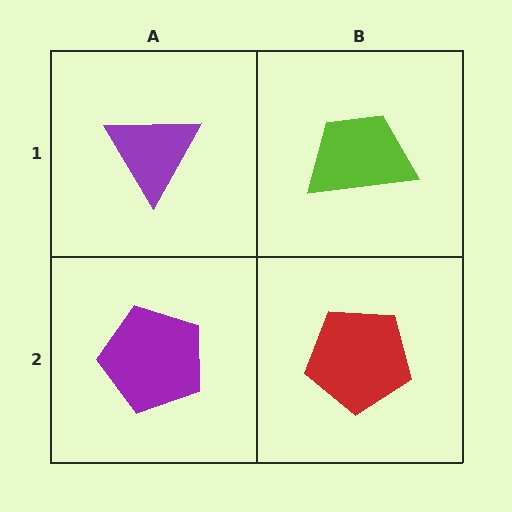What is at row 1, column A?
A purple triangle.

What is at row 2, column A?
A purple pentagon.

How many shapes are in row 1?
2 shapes.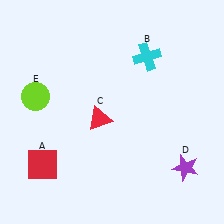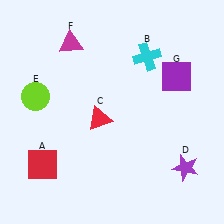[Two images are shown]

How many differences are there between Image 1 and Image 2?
There are 2 differences between the two images.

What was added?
A magenta triangle (F), a purple square (G) were added in Image 2.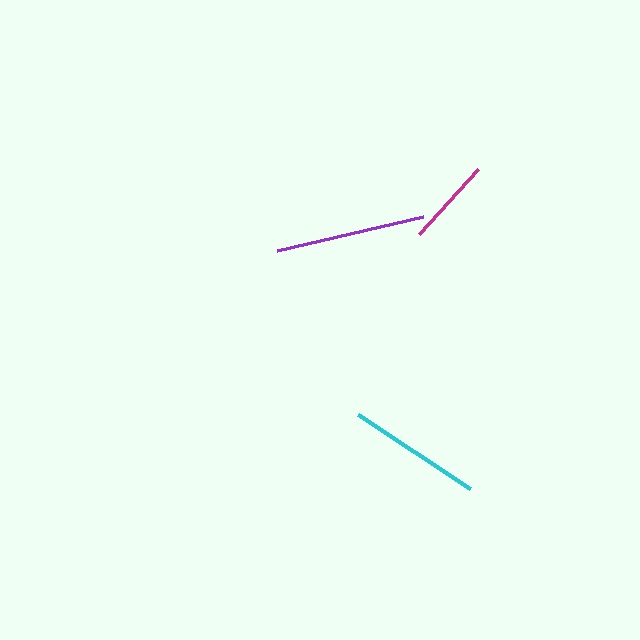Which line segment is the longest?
The purple line is the longest at approximately 149 pixels.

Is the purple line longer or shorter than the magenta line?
The purple line is longer than the magenta line.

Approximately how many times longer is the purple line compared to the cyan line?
The purple line is approximately 1.1 times the length of the cyan line.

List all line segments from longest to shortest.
From longest to shortest: purple, cyan, magenta.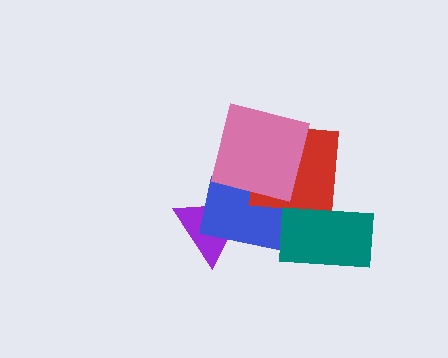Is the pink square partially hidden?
No, no other shape covers it.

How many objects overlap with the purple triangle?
1 object overlaps with the purple triangle.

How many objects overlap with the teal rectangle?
2 objects overlap with the teal rectangle.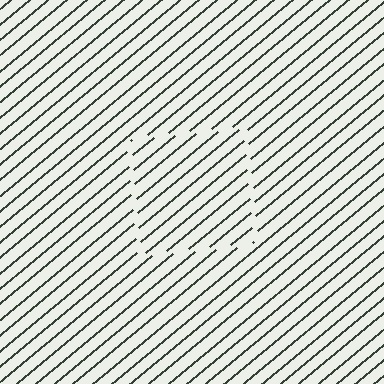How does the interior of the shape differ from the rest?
The interior of the shape contains the same grating, shifted by half a period — the contour is defined by the phase discontinuity where line-ends from the inner and outer gratings abut.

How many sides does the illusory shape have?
4 sides — the line-ends trace a square.